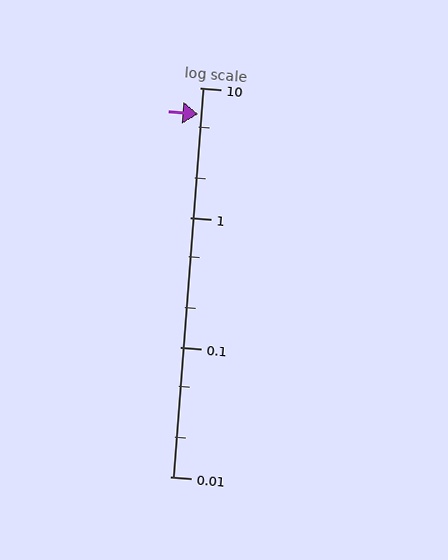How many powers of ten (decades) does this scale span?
The scale spans 3 decades, from 0.01 to 10.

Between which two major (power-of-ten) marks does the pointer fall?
The pointer is between 1 and 10.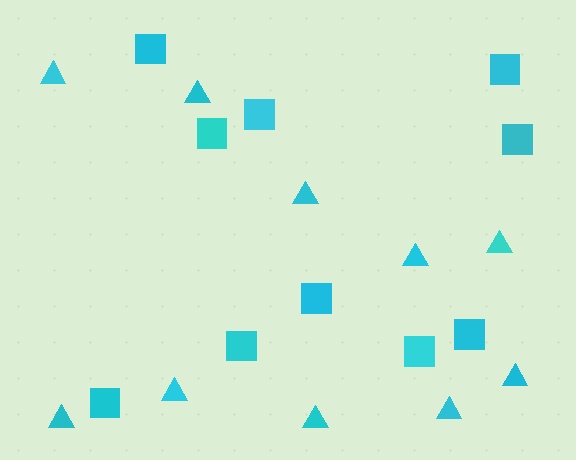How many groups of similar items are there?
There are 2 groups: one group of squares (10) and one group of triangles (10).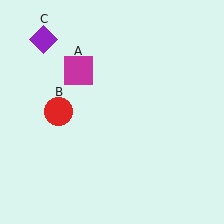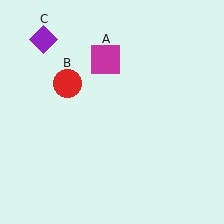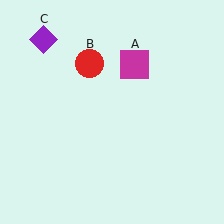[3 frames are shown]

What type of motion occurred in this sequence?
The magenta square (object A), red circle (object B) rotated clockwise around the center of the scene.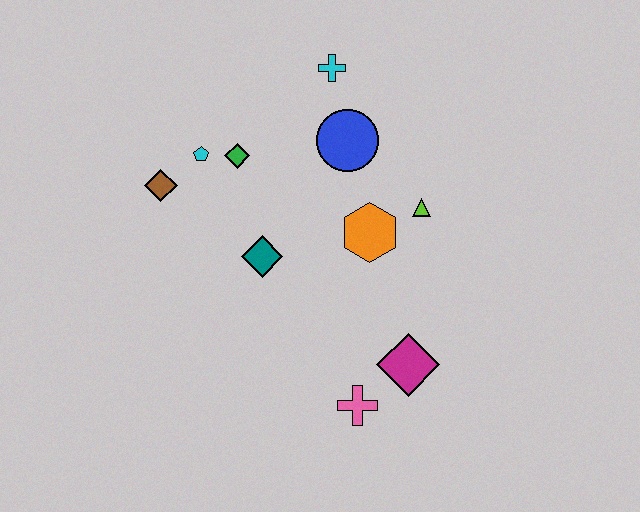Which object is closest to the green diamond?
The cyan pentagon is closest to the green diamond.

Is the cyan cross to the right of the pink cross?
No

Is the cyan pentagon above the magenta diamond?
Yes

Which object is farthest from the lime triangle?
The brown diamond is farthest from the lime triangle.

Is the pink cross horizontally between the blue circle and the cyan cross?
No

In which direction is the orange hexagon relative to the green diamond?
The orange hexagon is to the right of the green diamond.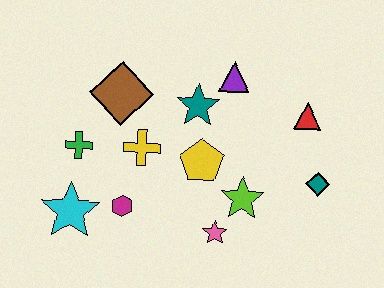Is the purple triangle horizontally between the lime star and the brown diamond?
Yes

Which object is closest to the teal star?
The purple triangle is closest to the teal star.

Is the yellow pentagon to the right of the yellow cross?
Yes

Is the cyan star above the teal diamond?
No